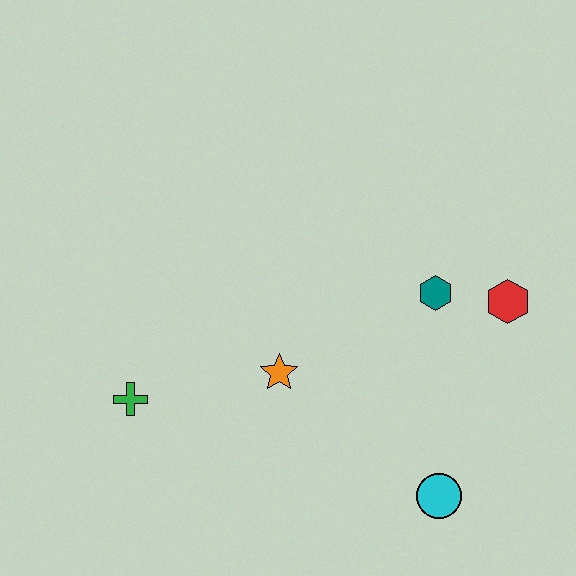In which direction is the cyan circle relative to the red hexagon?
The cyan circle is below the red hexagon.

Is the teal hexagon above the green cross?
Yes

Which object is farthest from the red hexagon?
The green cross is farthest from the red hexagon.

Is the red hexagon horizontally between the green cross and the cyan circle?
No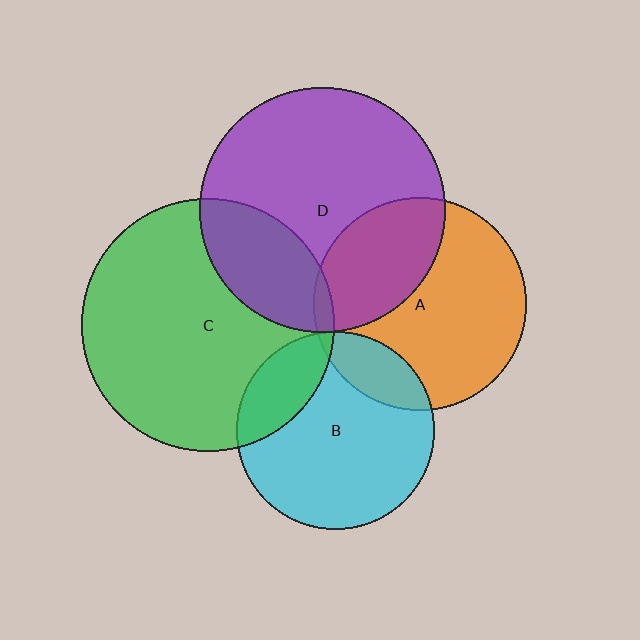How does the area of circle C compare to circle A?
Approximately 1.4 times.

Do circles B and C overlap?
Yes.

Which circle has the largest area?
Circle C (green).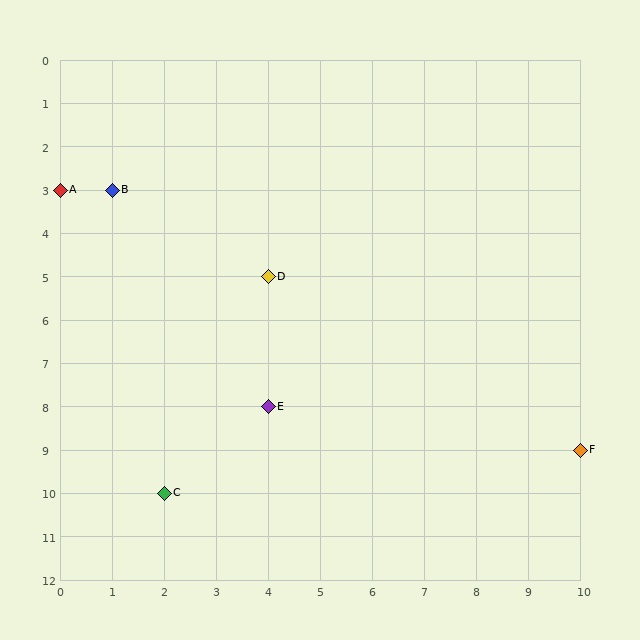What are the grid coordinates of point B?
Point B is at grid coordinates (1, 3).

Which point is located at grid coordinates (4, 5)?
Point D is at (4, 5).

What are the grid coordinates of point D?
Point D is at grid coordinates (4, 5).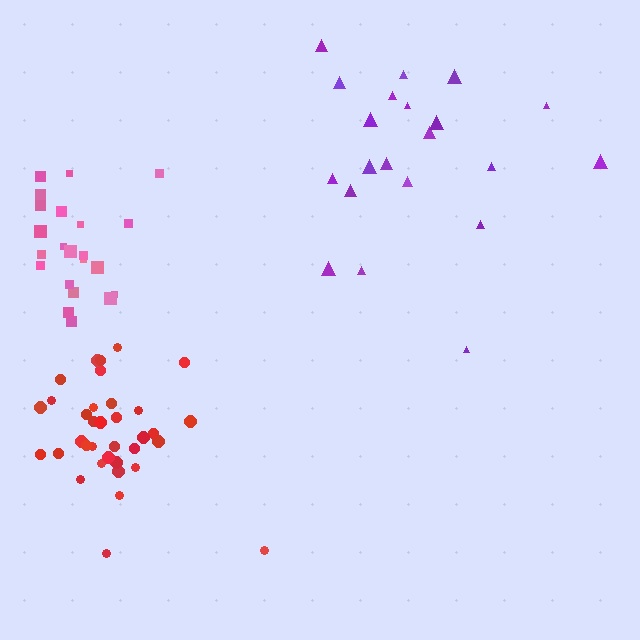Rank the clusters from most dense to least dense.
red, pink, purple.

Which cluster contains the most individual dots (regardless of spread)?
Red (35).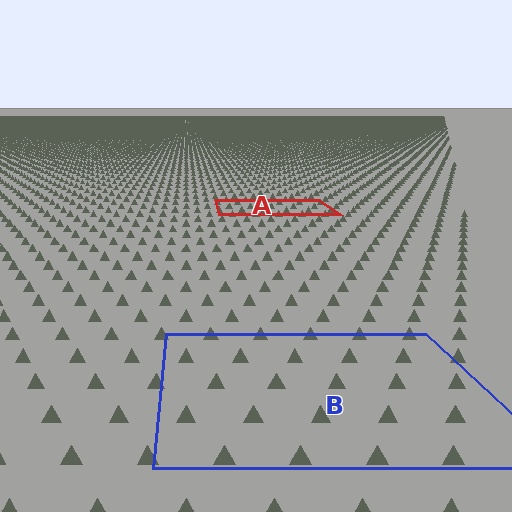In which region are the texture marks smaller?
The texture marks are smaller in region A, because it is farther away.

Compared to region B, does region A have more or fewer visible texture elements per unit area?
Region A has more texture elements per unit area — they are packed more densely because it is farther away.